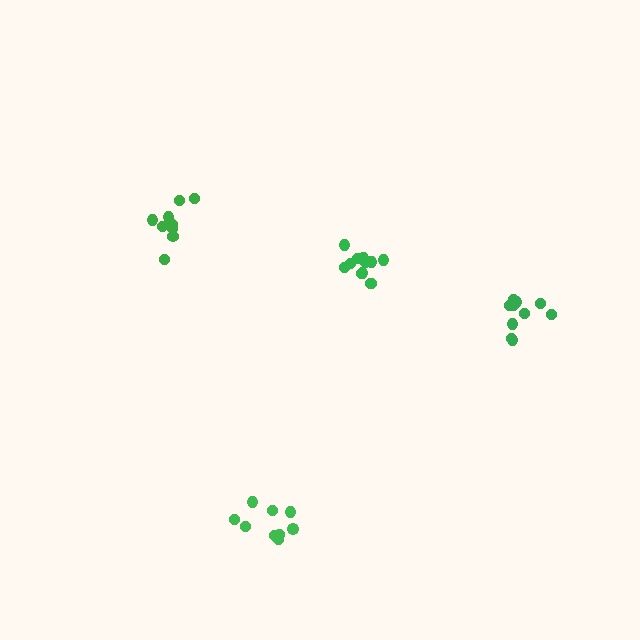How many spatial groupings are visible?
There are 4 spatial groupings.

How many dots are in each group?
Group 1: 9 dots, Group 2: 10 dots, Group 3: 9 dots, Group 4: 12 dots (40 total).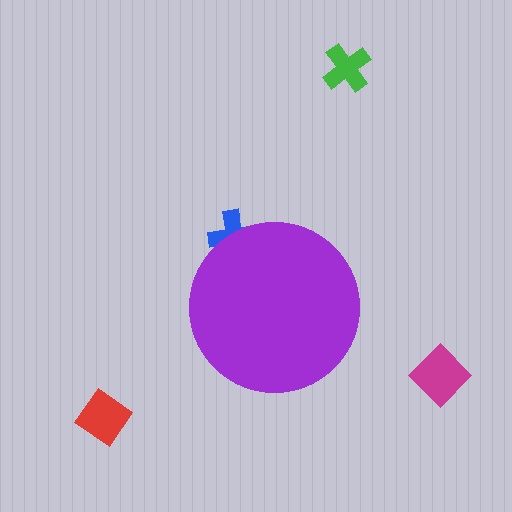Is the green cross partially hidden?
No, the green cross is fully visible.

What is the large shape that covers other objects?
A purple circle.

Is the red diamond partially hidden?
No, the red diamond is fully visible.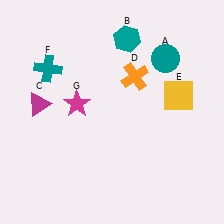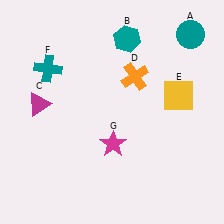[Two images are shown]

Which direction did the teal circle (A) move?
The teal circle (A) moved up.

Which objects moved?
The objects that moved are: the teal circle (A), the magenta star (G).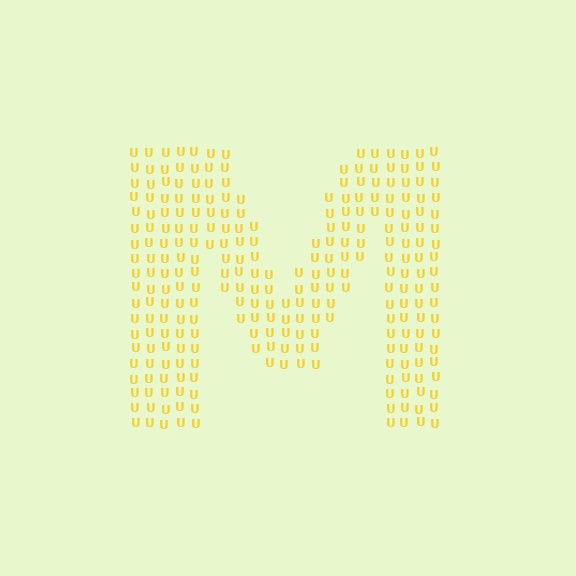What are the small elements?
The small elements are letter U's.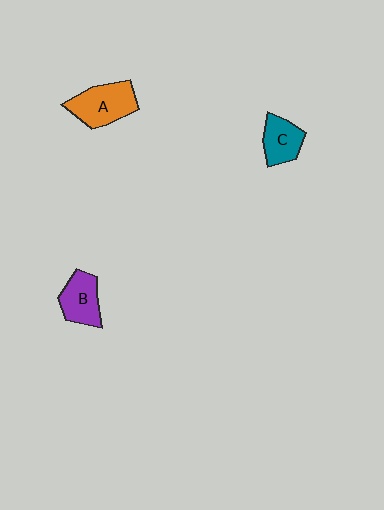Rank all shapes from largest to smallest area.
From largest to smallest: A (orange), B (purple), C (teal).